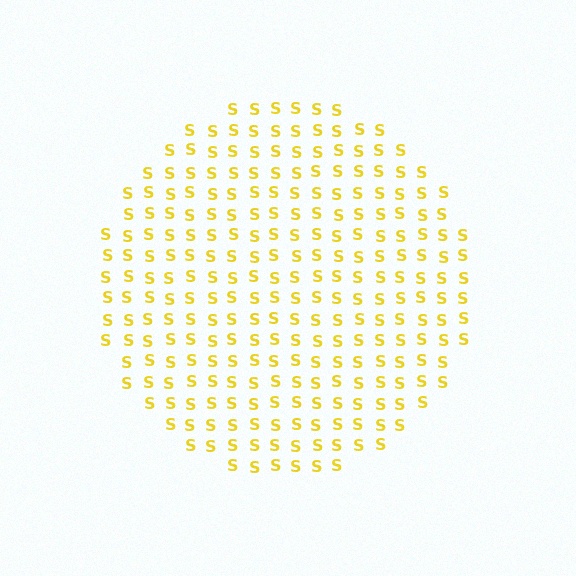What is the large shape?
The large shape is a circle.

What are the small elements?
The small elements are letter S's.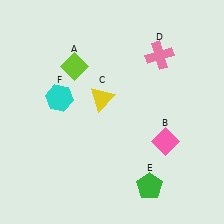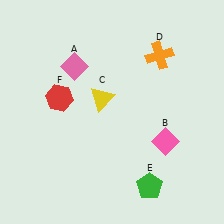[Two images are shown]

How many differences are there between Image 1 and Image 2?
There are 3 differences between the two images.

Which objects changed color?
A changed from lime to pink. D changed from pink to orange. F changed from cyan to red.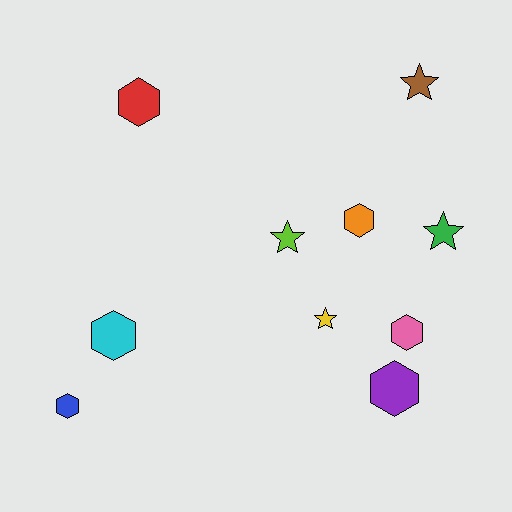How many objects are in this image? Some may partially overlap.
There are 10 objects.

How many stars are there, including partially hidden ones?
There are 4 stars.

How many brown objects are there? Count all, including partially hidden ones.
There is 1 brown object.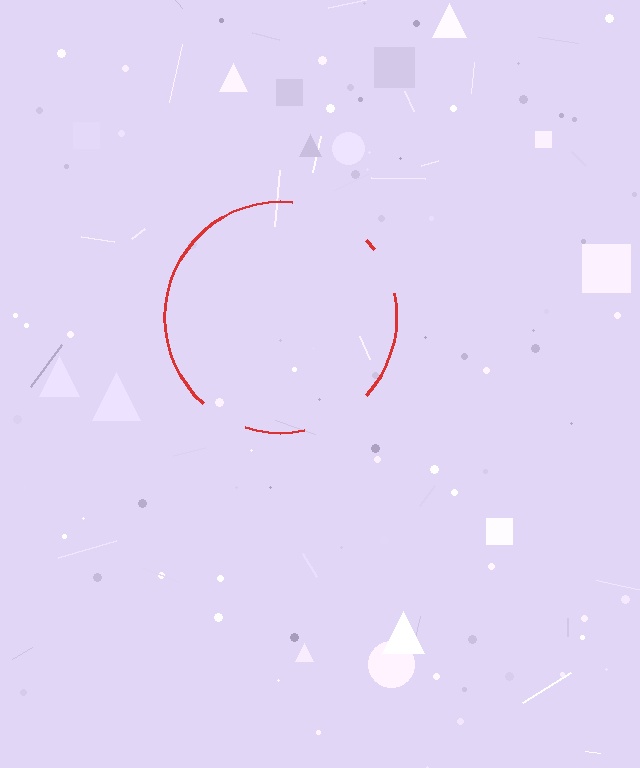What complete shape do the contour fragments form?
The contour fragments form a circle.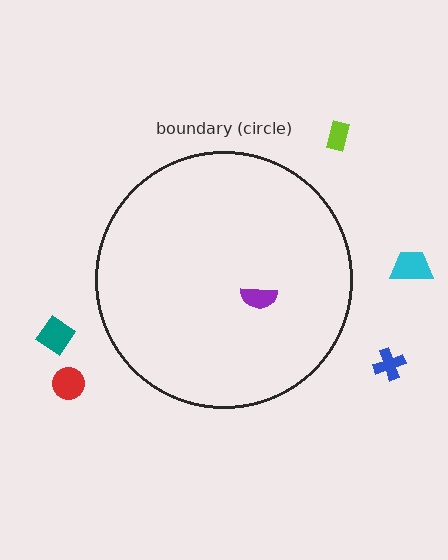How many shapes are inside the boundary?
1 inside, 5 outside.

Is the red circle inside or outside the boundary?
Outside.